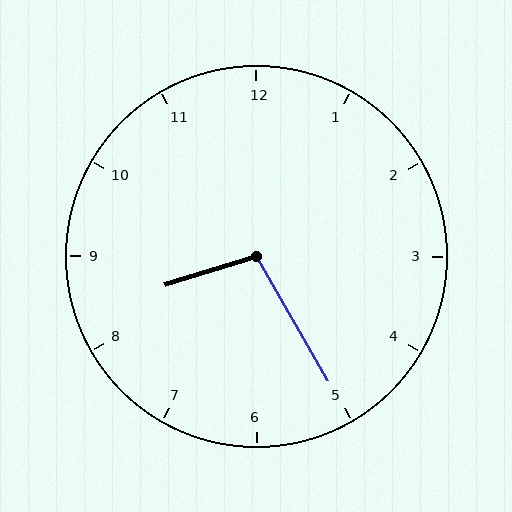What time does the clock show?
8:25.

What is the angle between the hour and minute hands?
Approximately 102 degrees.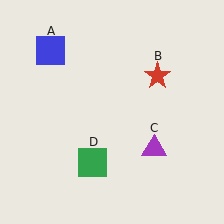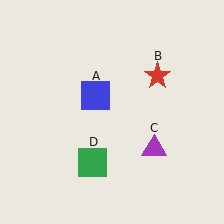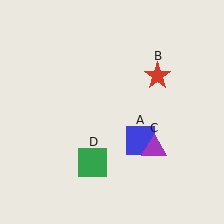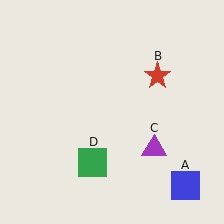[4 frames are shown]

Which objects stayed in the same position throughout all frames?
Red star (object B) and purple triangle (object C) and green square (object D) remained stationary.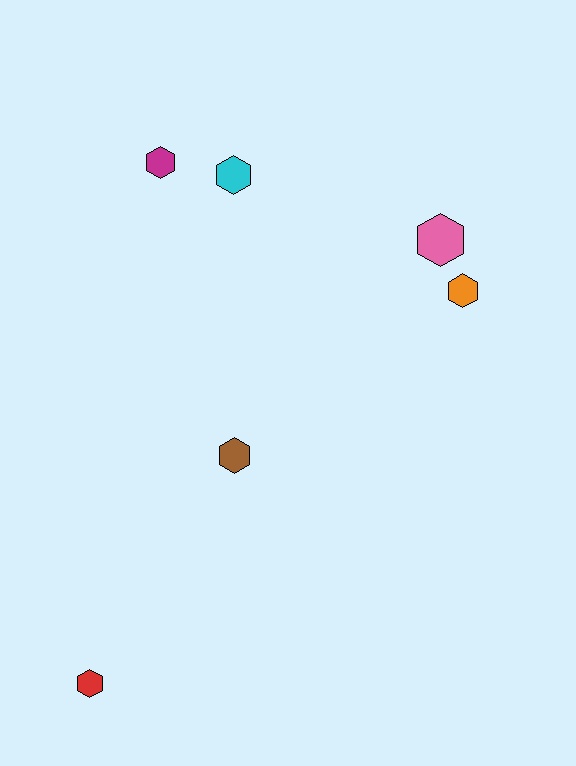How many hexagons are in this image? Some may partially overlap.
There are 6 hexagons.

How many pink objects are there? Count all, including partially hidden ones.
There is 1 pink object.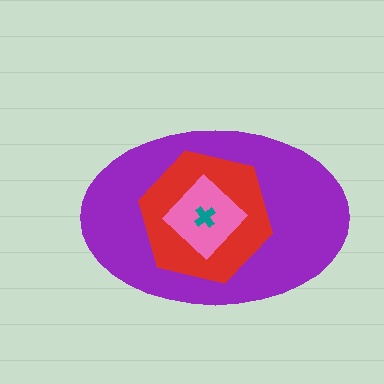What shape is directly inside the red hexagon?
The pink diamond.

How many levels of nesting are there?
4.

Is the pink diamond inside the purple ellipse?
Yes.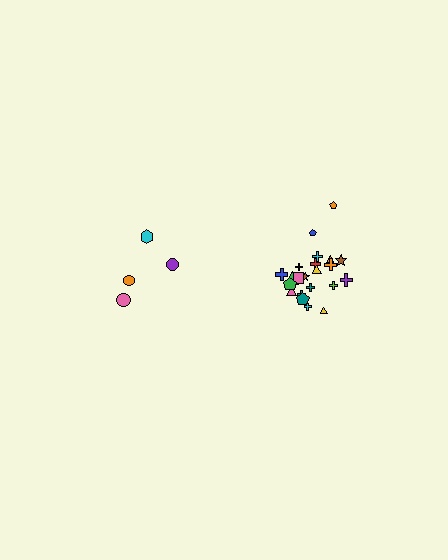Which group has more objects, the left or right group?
The right group.